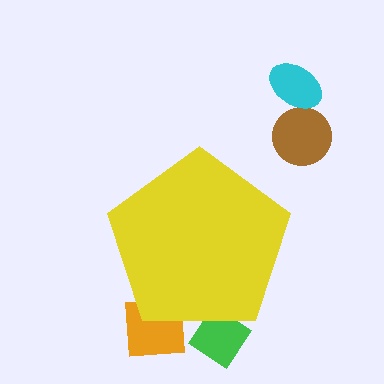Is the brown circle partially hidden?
No, the brown circle is fully visible.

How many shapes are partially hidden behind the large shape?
2 shapes are partially hidden.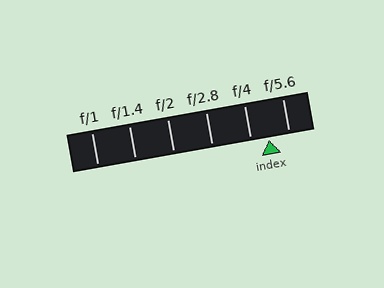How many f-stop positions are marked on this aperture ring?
There are 6 f-stop positions marked.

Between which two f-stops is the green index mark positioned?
The index mark is between f/4 and f/5.6.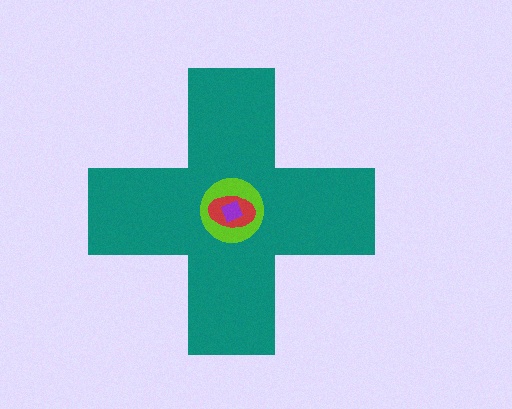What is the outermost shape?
The teal cross.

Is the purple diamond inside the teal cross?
Yes.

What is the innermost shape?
The purple diamond.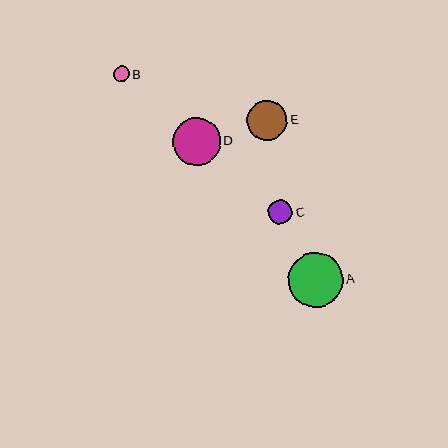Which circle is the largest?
Circle A is the largest with a size of approximately 55 pixels.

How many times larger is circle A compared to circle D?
Circle A is approximately 1.2 times the size of circle D.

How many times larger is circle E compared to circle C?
Circle E is approximately 1.6 times the size of circle C.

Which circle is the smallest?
Circle B is the smallest with a size of approximately 16 pixels.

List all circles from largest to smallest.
From largest to smallest: A, D, E, C, B.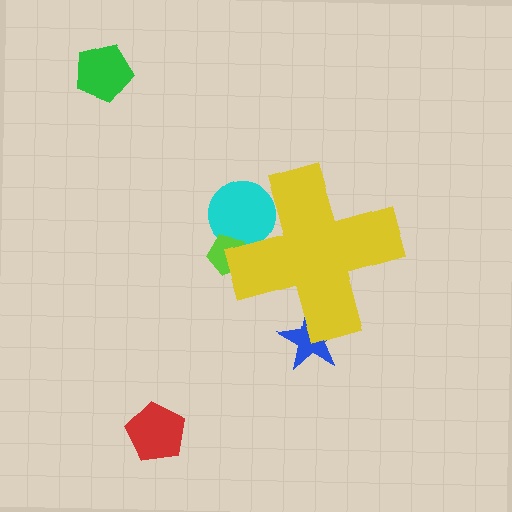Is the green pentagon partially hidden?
No, the green pentagon is fully visible.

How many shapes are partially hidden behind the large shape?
3 shapes are partially hidden.